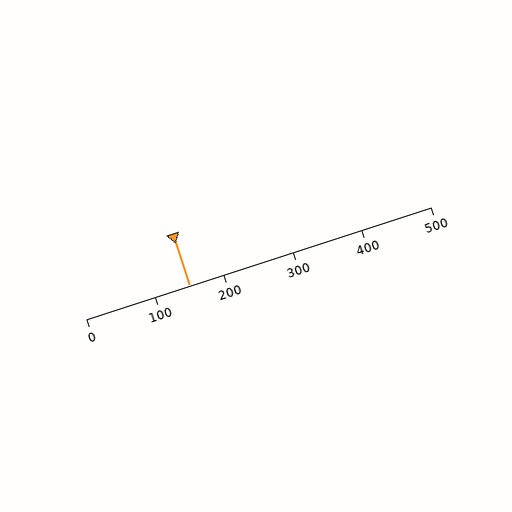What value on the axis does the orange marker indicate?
The marker indicates approximately 150.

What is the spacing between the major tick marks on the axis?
The major ticks are spaced 100 apart.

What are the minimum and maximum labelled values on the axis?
The axis runs from 0 to 500.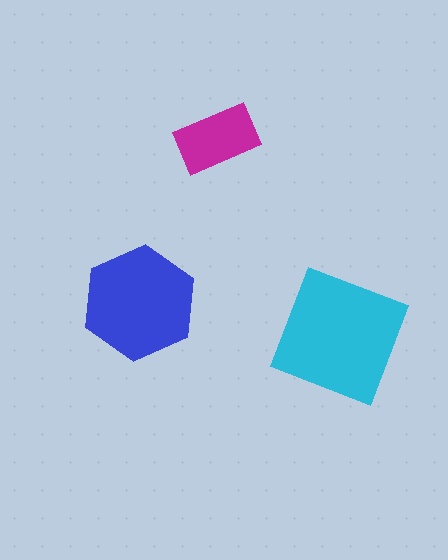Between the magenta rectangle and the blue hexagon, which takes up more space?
The blue hexagon.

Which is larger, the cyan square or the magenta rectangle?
The cyan square.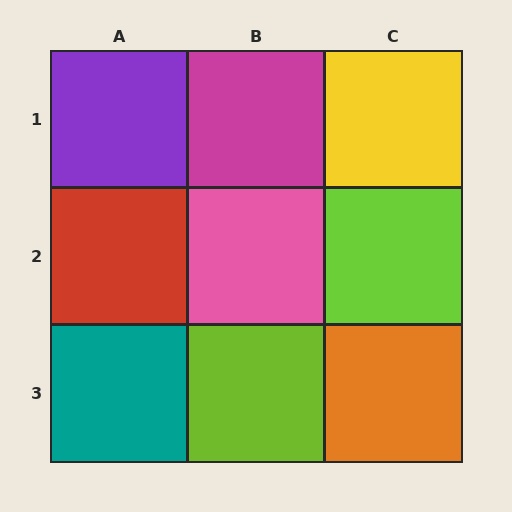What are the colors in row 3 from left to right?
Teal, lime, orange.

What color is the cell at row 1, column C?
Yellow.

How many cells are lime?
2 cells are lime.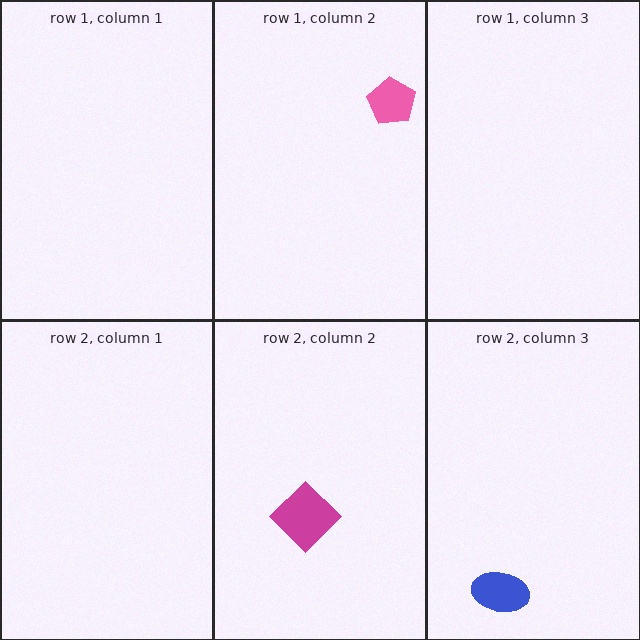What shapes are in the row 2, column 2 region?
The magenta diamond.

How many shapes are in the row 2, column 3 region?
1.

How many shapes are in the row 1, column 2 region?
1.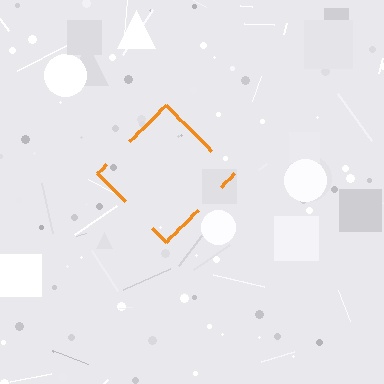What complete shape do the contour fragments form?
The contour fragments form a diamond.